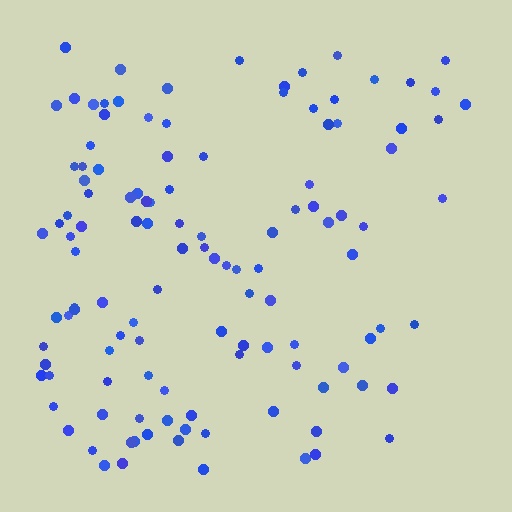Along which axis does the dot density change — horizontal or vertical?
Horizontal.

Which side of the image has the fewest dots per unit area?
The right.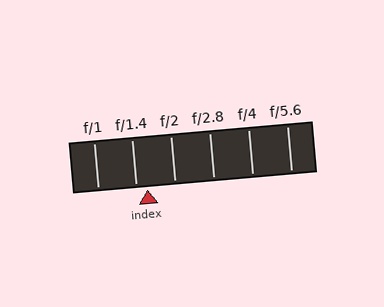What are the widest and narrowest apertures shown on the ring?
The widest aperture shown is f/1 and the narrowest is f/5.6.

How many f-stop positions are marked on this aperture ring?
There are 6 f-stop positions marked.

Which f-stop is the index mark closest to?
The index mark is closest to f/1.4.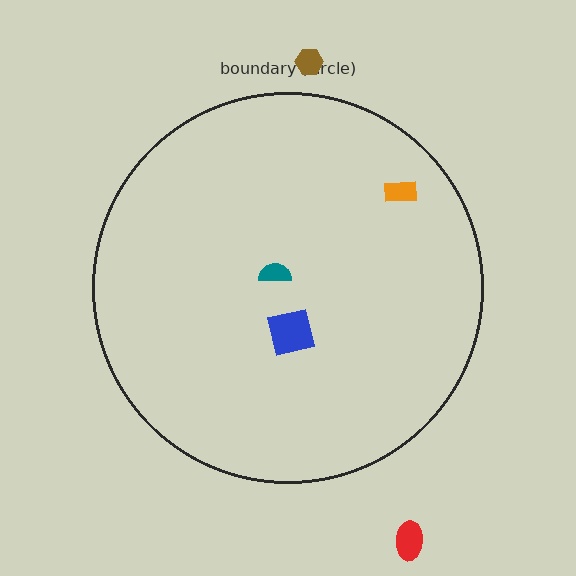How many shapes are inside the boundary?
3 inside, 2 outside.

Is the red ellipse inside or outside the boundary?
Outside.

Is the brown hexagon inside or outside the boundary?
Outside.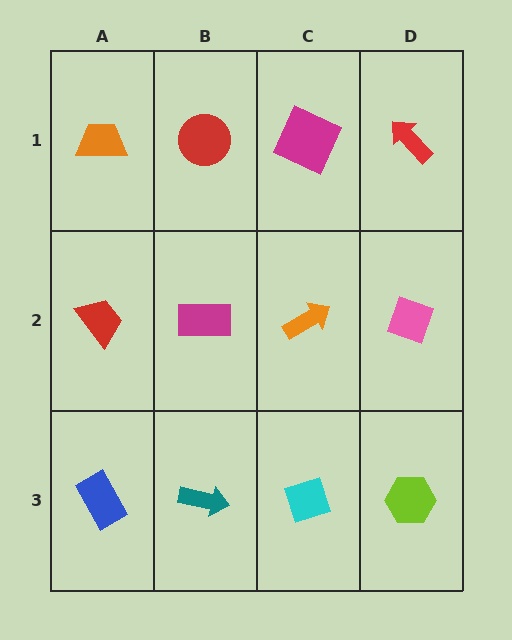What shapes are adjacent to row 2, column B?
A red circle (row 1, column B), a teal arrow (row 3, column B), a red trapezoid (row 2, column A), an orange arrow (row 2, column C).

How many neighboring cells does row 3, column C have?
3.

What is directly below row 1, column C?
An orange arrow.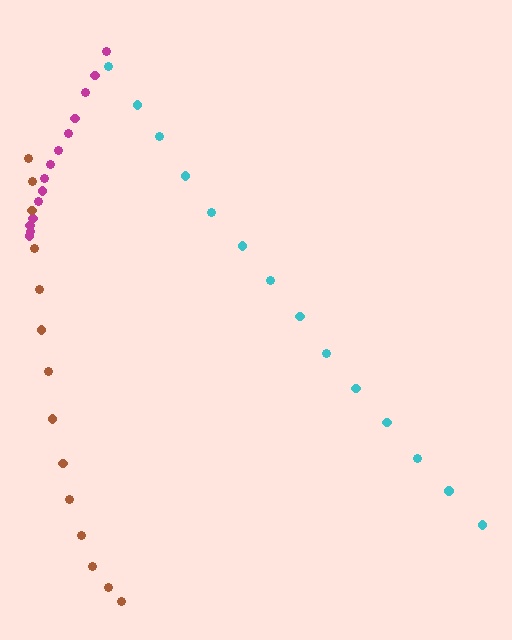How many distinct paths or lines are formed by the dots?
There are 3 distinct paths.